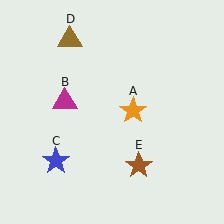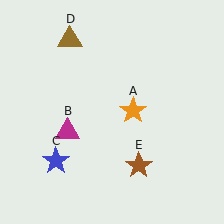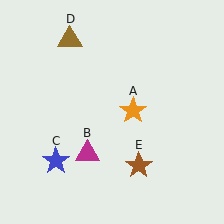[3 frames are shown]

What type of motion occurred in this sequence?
The magenta triangle (object B) rotated counterclockwise around the center of the scene.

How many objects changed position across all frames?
1 object changed position: magenta triangle (object B).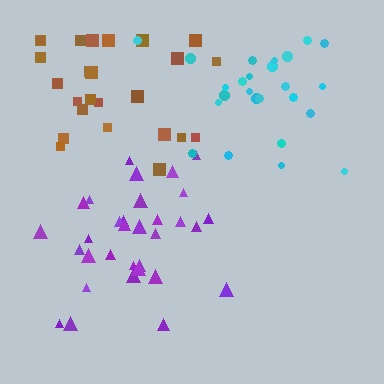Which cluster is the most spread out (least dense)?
Brown.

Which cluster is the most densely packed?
Purple.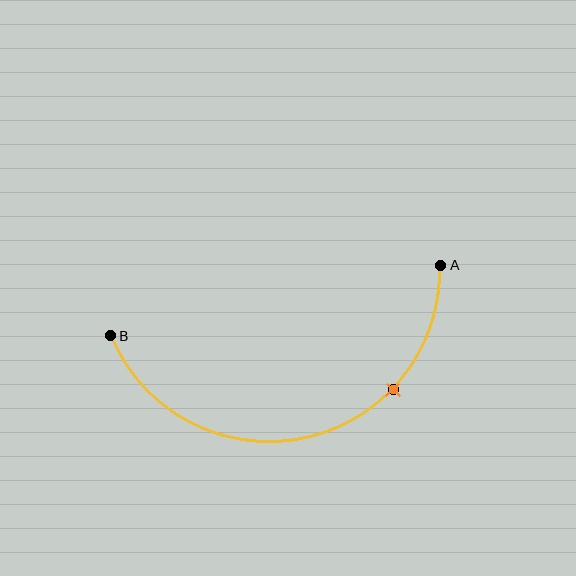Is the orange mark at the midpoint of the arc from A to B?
No. The orange mark lies on the arc but is closer to endpoint A. The arc midpoint would be at the point on the curve equidistant along the arc from both A and B.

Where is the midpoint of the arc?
The arc midpoint is the point on the curve farthest from the straight line joining A and B. It sits below that line.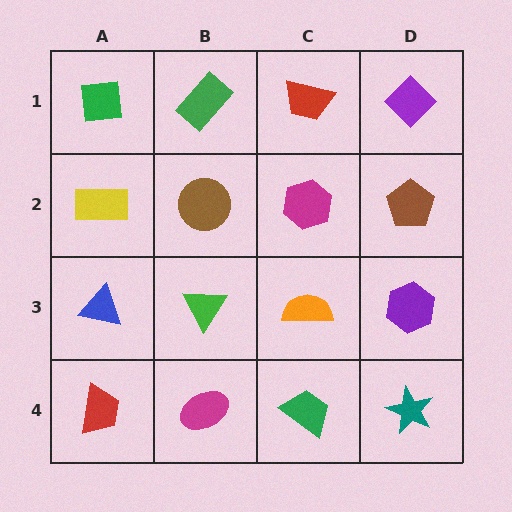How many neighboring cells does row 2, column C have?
4.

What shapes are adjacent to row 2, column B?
A green rectangle (row 1, column B), a green triangle (row 3, column B), a yellow rectangle (row 2, column A), a magenta hexagon (row 2, column C).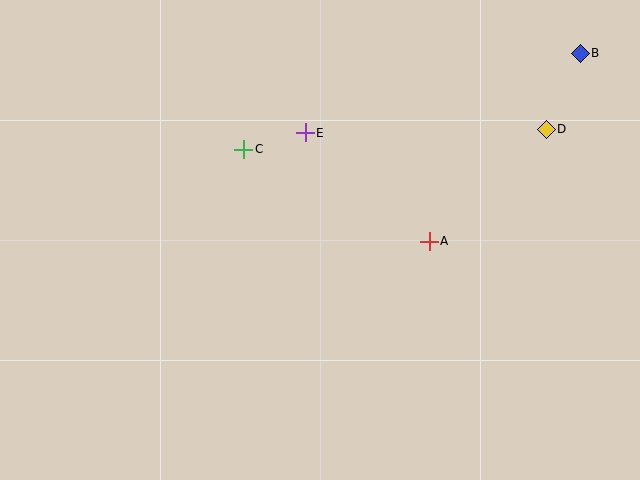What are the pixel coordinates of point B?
Point B is at (580, 53).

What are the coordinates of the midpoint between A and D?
The midpoint between A and D is at (488, 185).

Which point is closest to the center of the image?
Point E at (305, 133) is closest to the center.